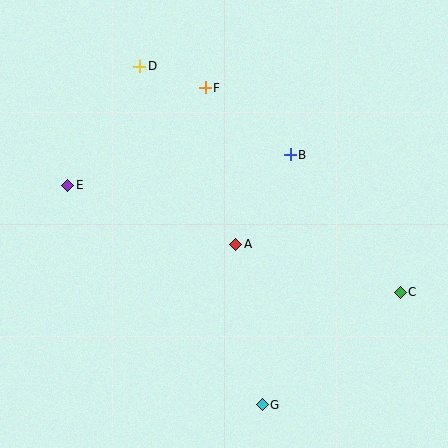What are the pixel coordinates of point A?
Point A is at (236, 245).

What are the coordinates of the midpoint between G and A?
The midpoint between G and A is at (249, 325).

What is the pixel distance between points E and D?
The distance between E and D is 139 pixels.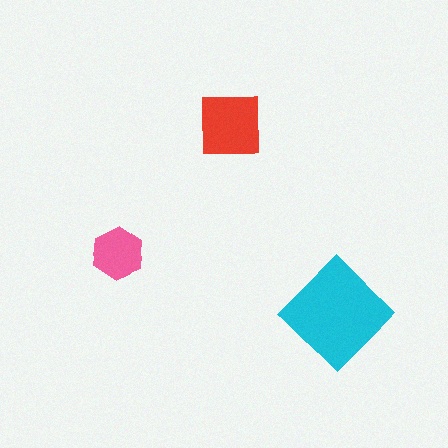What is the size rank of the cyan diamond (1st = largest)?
1st.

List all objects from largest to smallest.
The cyan diamond, the red square, the pink hexagon.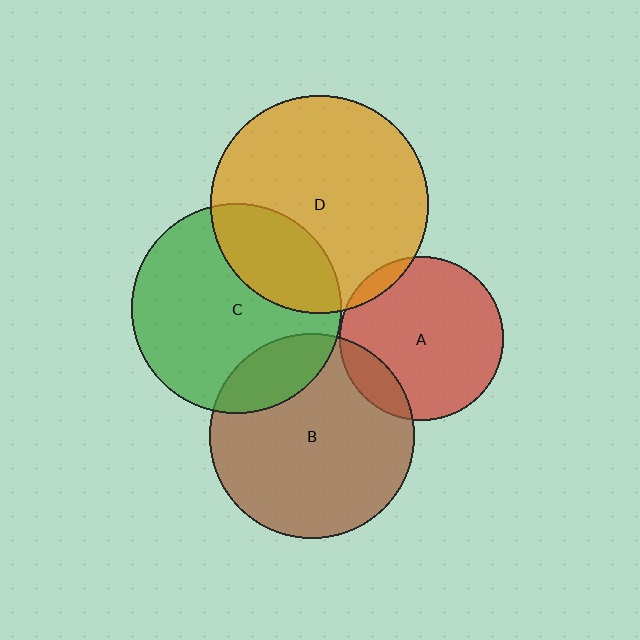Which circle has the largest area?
Circle D (orange).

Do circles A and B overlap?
Yes.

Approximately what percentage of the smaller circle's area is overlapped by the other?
Approximately 15%.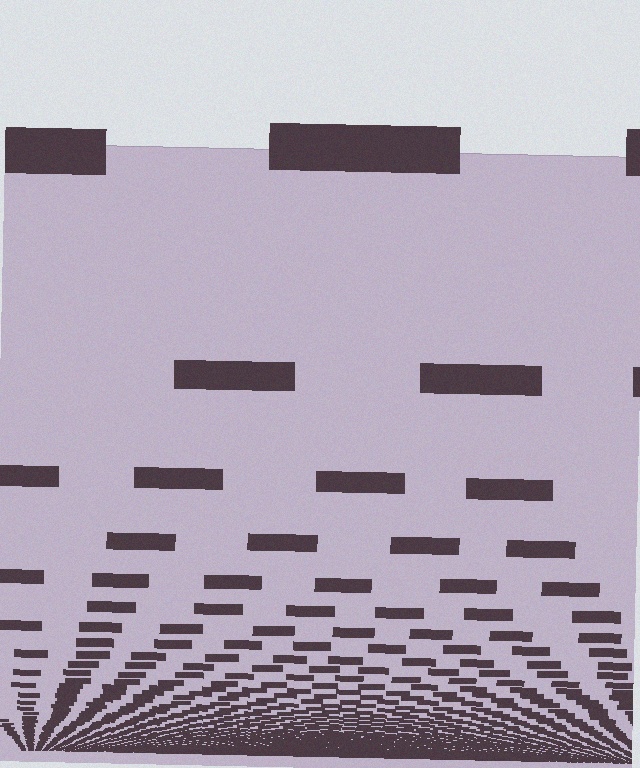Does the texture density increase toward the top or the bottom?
Density increases toward the bottom.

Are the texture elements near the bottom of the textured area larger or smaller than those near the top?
Smaller. The gradient is inverted — elements near the bottom are smaller and denser.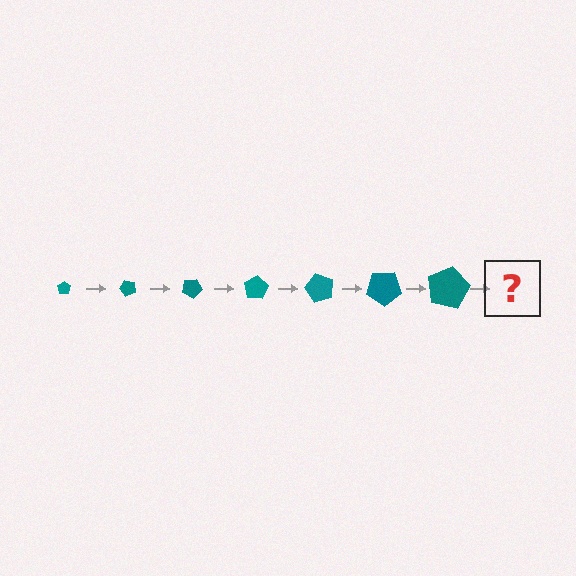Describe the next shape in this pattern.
It should be a pentagon, larger than the previous one and rotated 350 degrees from the start.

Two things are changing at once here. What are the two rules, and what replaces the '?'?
The two rules are that the pentagon grows larger each step and it rotates 50 degrees each step. The '?' should be a pentagon, larger than the previous one and rotated 350 degrees from the start.